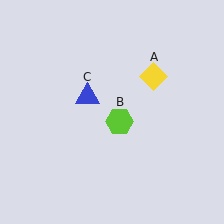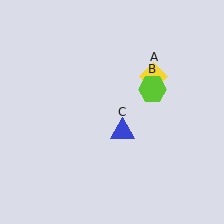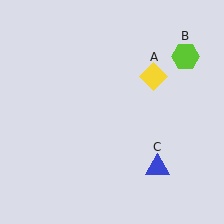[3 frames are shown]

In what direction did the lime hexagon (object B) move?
The lime hexagon (object B) moved up and to the right.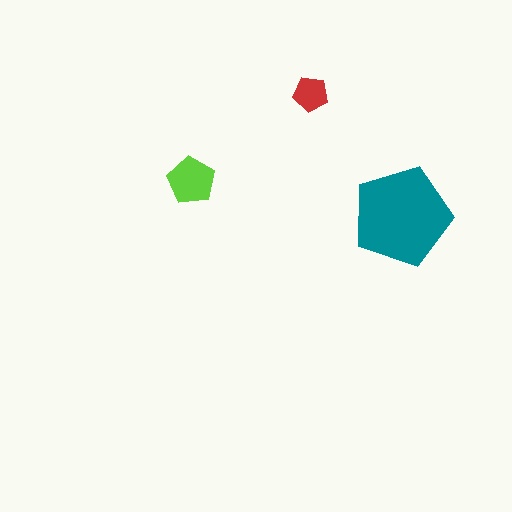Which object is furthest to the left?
The lime pentagon is leftmost.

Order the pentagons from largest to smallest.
the teal one, the lime one, the red one.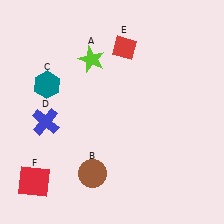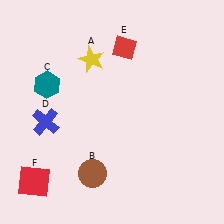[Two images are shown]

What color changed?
The star (A) changed from lime in Image 1 to yellow in Image 2.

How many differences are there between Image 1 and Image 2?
There is 1 difference between the two images.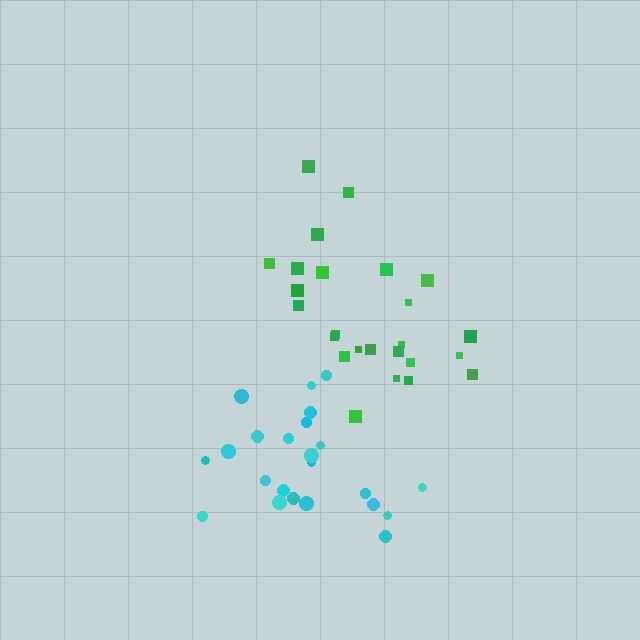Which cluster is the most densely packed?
Green.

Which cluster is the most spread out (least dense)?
Cyan.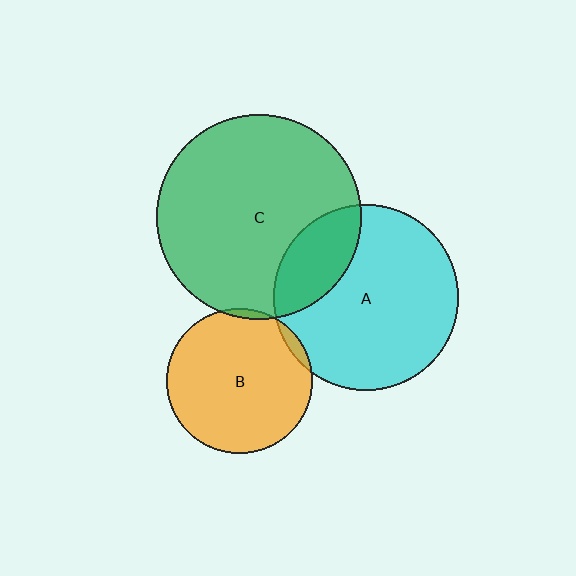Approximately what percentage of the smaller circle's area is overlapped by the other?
Approximately 5%.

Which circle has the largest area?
Circle C (green).